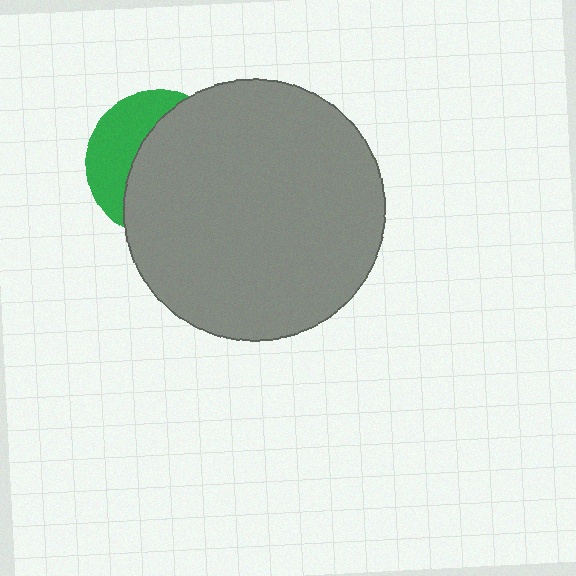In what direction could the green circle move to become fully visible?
The green circle could move left. That would shift it out from behind the gray circle entirely.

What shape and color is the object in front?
The object in front is a gray circle.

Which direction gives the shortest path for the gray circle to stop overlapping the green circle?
Moving right gives the shortest separation.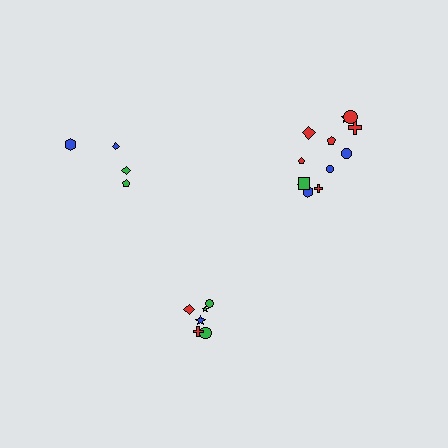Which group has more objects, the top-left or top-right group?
The top-right group.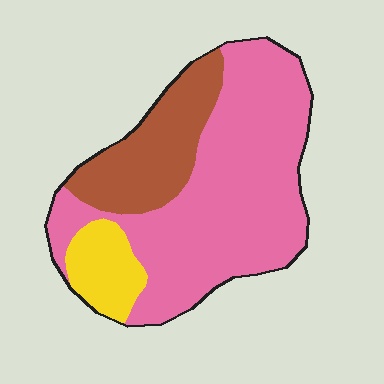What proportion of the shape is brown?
Brown covers about 25% of the shape.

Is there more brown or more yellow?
Brown.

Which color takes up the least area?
Yellow, at roughly 10%.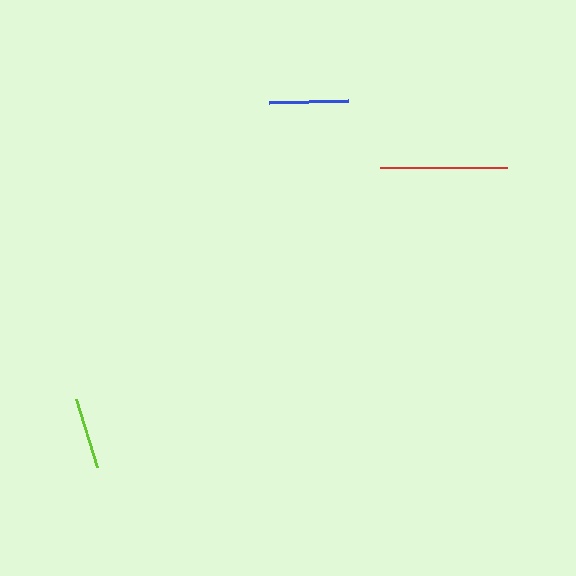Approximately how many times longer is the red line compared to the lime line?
The red line is approximately 1.8 times the length of the lime line.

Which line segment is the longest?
The red line is the longest at approximately 127 pixels.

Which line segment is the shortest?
The lime line is the shortest at approximately 71 pixels.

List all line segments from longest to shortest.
From longest to shortest: red, blue, lime.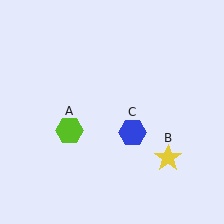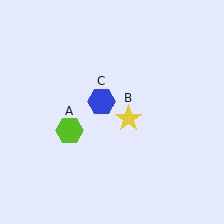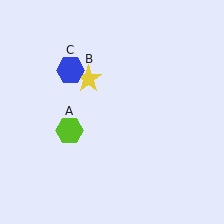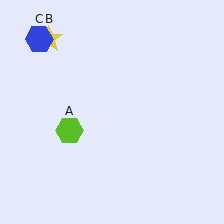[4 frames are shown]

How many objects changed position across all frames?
2 objects changed position: yellow star (object B), blue hexagon (object C).